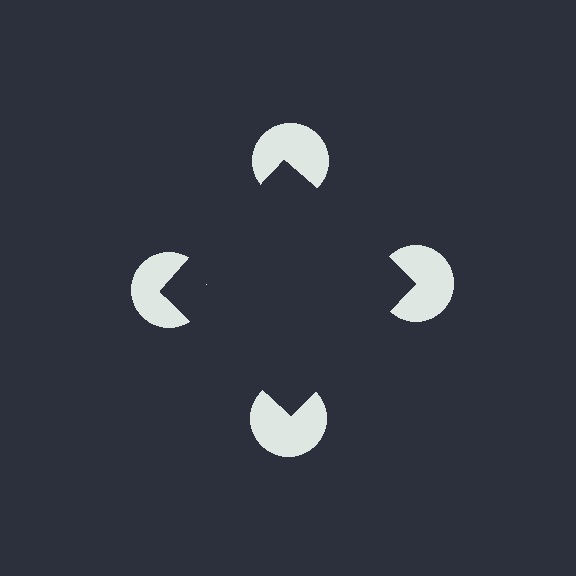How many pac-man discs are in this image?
There are 4 — one at each vertex of the illusory square.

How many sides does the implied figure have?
4 sides.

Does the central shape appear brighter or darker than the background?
It typically appears slightly darker than the background, even though no actual brightness change is drawn.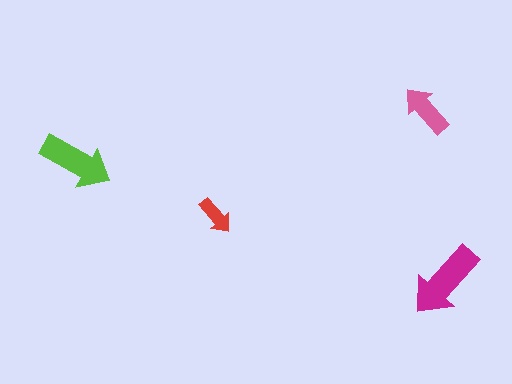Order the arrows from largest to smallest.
the magenta one, the lime one, the pink one, the red one.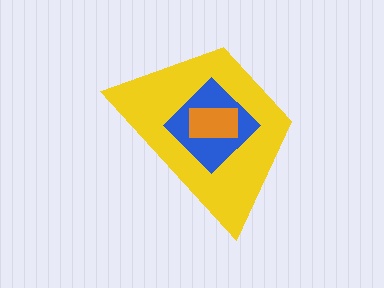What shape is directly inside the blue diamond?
The orange rectangle.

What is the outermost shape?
The yellow trapezoid.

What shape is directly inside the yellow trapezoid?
The blue diamond.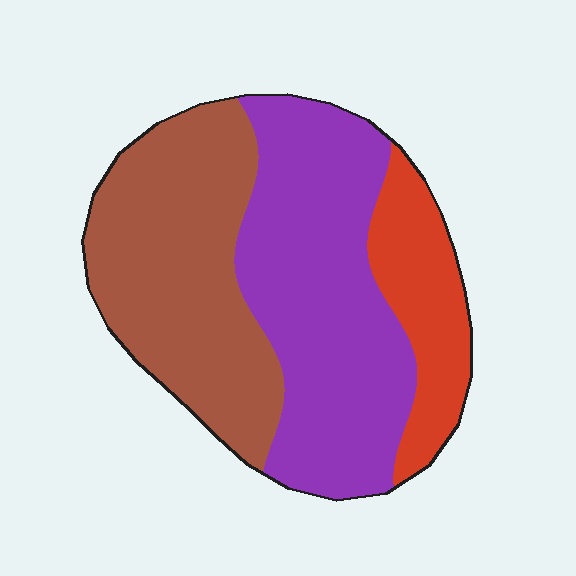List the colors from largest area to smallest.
From largest to smallest: purple, brown, red.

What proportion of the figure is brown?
Brown takes up between a quarter and a half of the figure.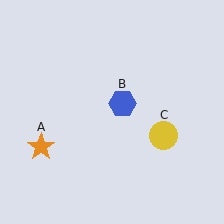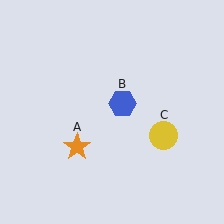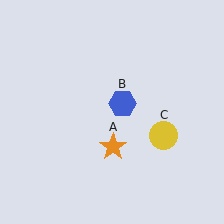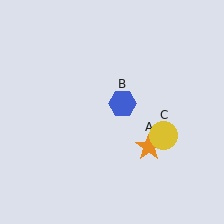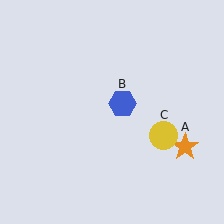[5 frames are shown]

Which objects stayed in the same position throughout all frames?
Blue hexagon (object B) and yellow circle (object C) remained stationary.